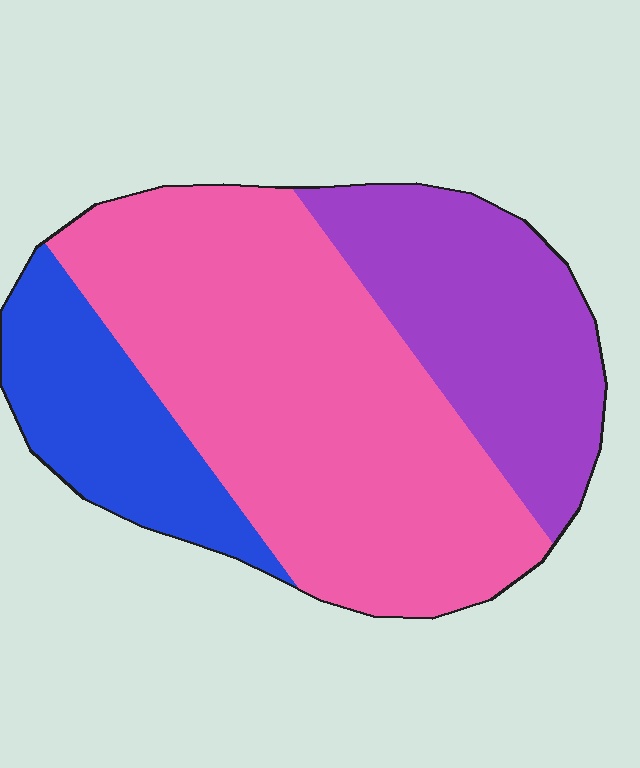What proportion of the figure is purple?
Purple covers roughly 25% of the figure.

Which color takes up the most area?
Pink, at roughly 55%.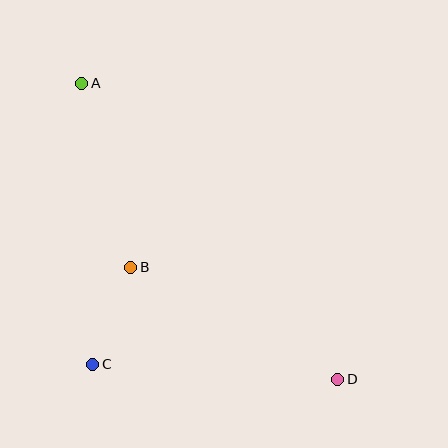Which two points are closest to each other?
Points B and C are closest to each other.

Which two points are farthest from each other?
Points A and D are farthest from each other.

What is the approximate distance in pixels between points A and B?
The distance between A and B is approximately 191 pixels.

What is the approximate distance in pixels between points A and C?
The distance between A and C is approximately 282 pixels.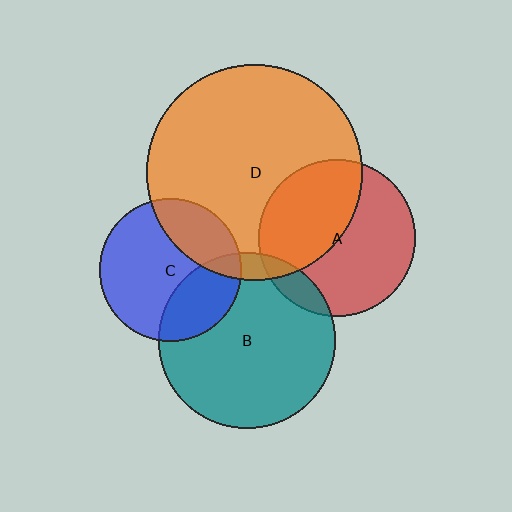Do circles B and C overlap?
Yes.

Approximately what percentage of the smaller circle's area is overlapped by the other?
Approximately 30%.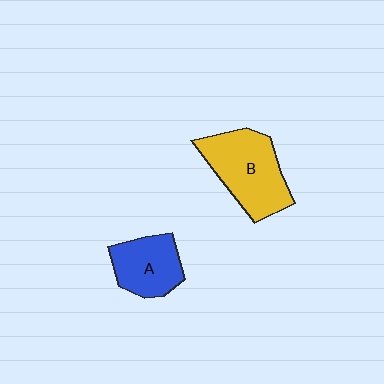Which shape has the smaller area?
Shape A (blue).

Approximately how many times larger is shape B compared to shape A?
Approximately 1.5 times.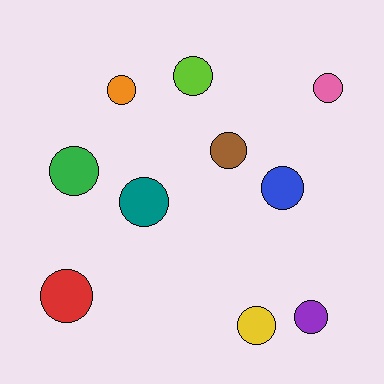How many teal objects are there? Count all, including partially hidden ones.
There is 1 teal object.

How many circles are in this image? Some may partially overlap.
There are 10 circles.